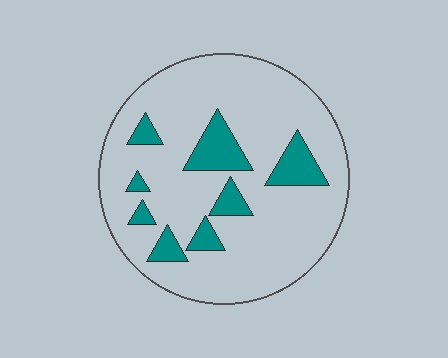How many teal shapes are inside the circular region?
8.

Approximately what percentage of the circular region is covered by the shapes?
Approximately 15%.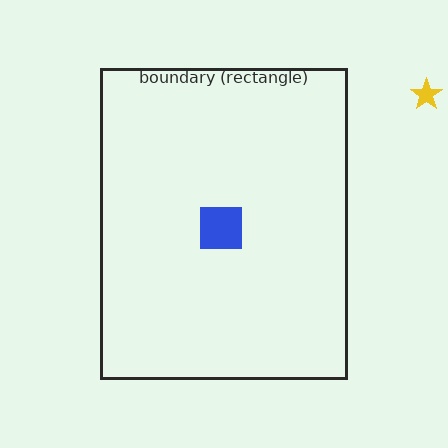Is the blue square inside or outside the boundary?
Inside.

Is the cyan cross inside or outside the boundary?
Inside.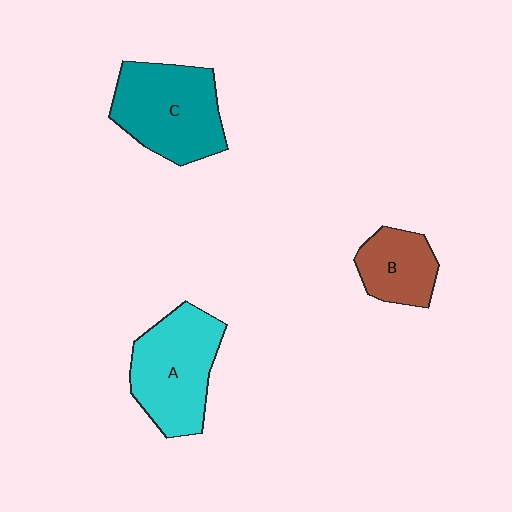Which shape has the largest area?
Shape C (teal).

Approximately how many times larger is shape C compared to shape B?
Approximately 1.8 times.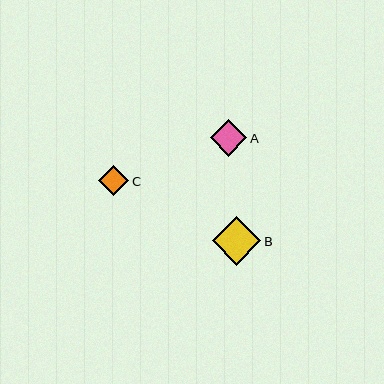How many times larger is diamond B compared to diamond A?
Diamond B is approximately 1.3 times the size of diamond A.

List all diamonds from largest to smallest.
From largest to smallest: B, A, C.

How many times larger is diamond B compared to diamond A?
Diamond B is approximately 1.3 times the size of diamond A.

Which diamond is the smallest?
Diamond C is the smallest with a size of approximately 30 pixels.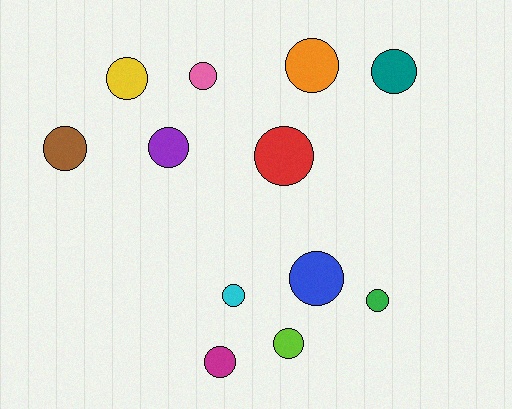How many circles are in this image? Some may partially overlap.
There are 12 circles.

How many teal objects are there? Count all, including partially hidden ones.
There is 1 teal object.